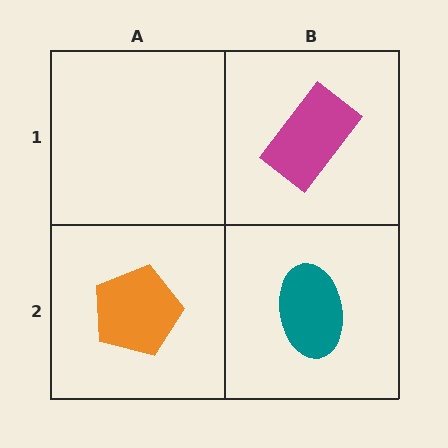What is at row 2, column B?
A teal ellipse.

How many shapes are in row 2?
2 shapes.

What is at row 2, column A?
An orange pentagon.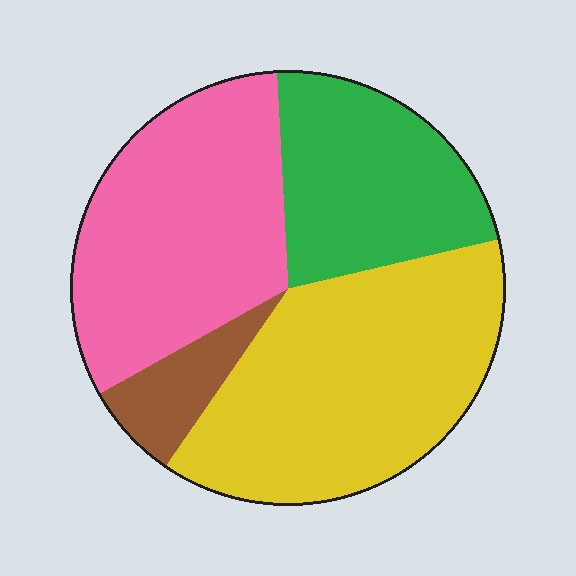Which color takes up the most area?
Yellow, at roughly 40%.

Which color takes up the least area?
Brown, at roughly 5%.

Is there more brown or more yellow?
Yellow.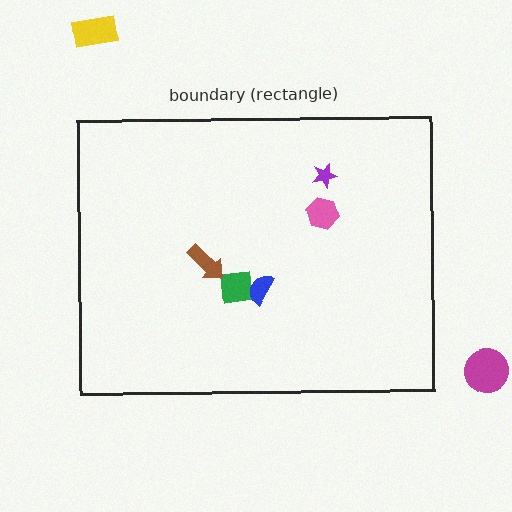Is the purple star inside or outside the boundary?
Inside.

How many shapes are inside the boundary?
5 inside, 2 outside.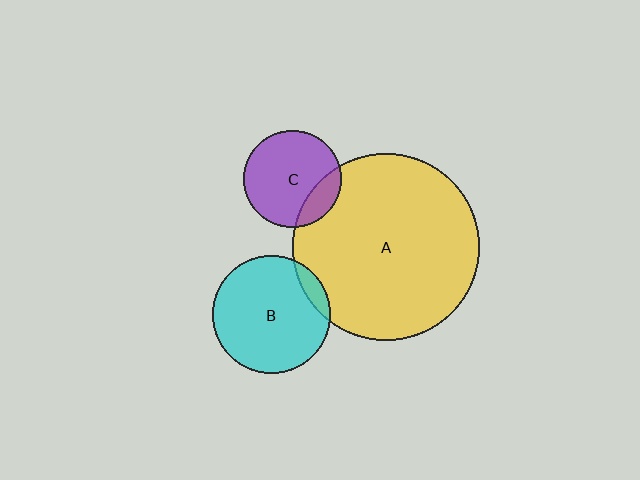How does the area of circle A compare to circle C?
Approximately 3.7 times.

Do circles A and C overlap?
Yes.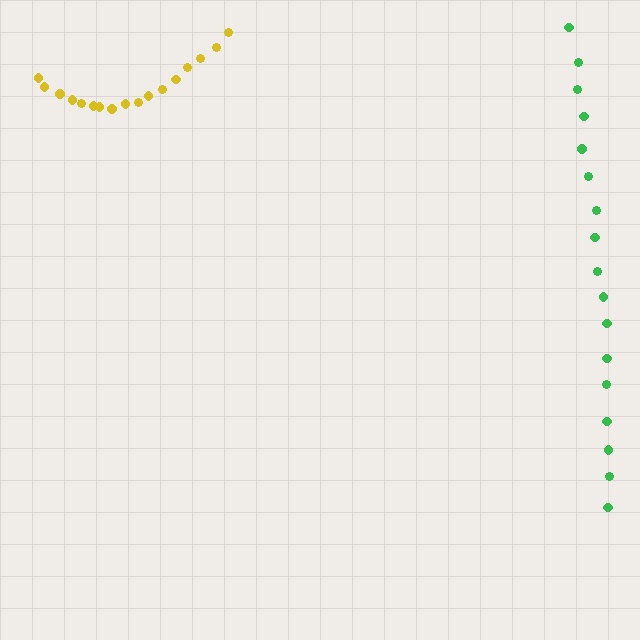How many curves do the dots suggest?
There are 2 distinct paths.